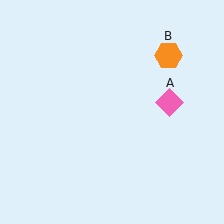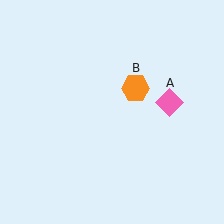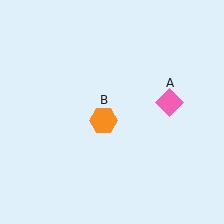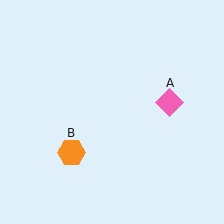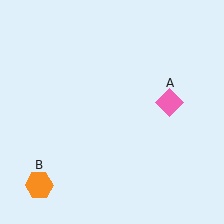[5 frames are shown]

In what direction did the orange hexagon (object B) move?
The orange hexagon (object B) moved down and to the left.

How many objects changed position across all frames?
1 object changed position: orange hexagon (object B).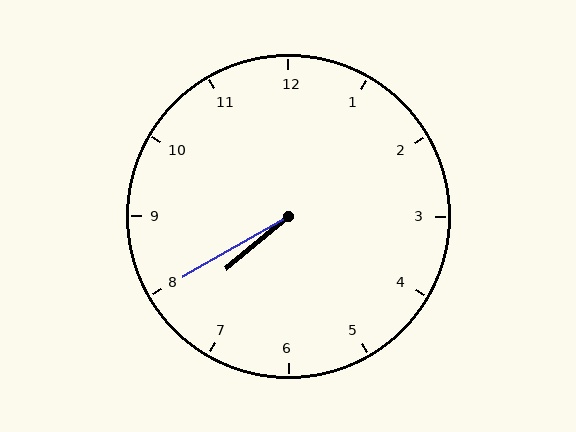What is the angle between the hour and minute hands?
Approximately 10 degrees.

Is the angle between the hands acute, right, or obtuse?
It is acute.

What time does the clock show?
7:40.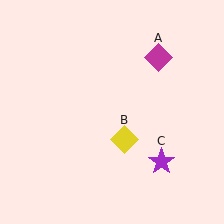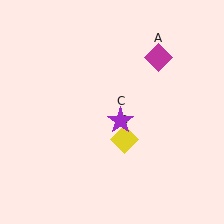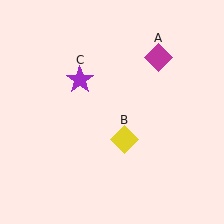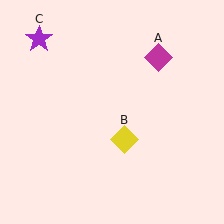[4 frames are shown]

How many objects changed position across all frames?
1 object changed position: purple star (object C).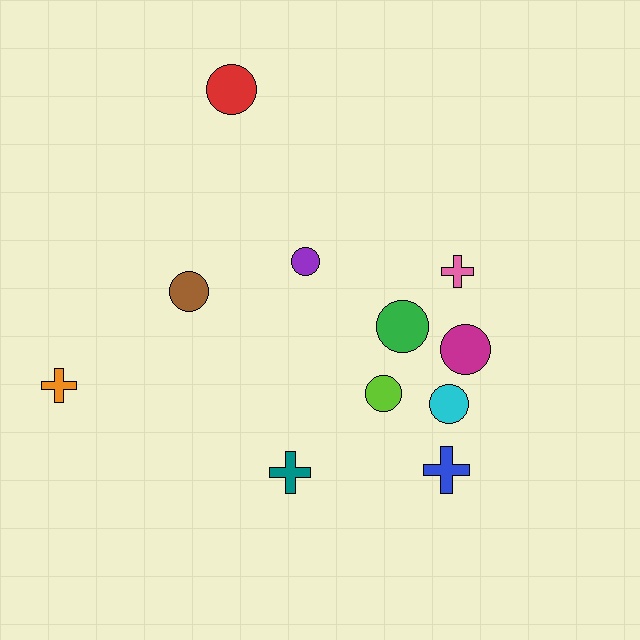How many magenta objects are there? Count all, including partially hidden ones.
There is 1 magenta object.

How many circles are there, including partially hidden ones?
There are 7 circles.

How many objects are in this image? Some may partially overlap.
There are 11 objects.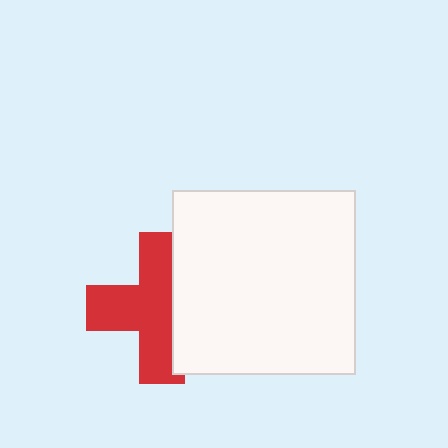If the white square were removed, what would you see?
You would see the complete red cross.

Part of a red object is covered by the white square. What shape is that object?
It is a cross.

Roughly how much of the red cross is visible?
About half of it is visible (roughly 62%).